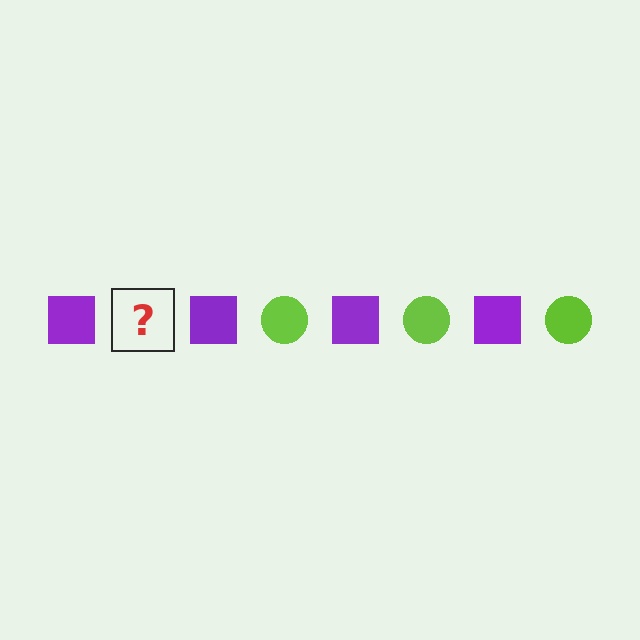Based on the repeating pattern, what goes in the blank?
The blank should be a lime circle.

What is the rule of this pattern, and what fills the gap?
The rule is that the pattern alternates between purple square and lime circle. The gap should be filled with a lime circle.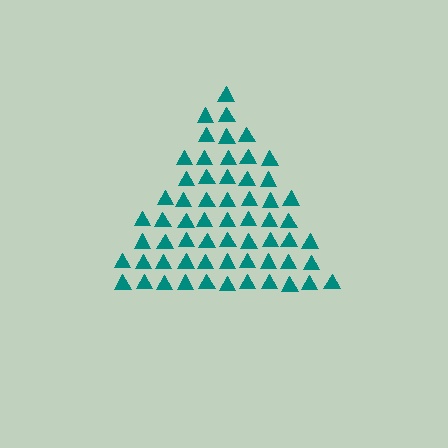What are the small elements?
The small elements are triangles.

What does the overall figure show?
The overall figure shows a triangle.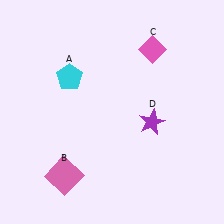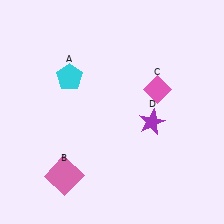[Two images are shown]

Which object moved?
The pink diamond (C) moved down.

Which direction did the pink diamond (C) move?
The pink diamond (C) moved down.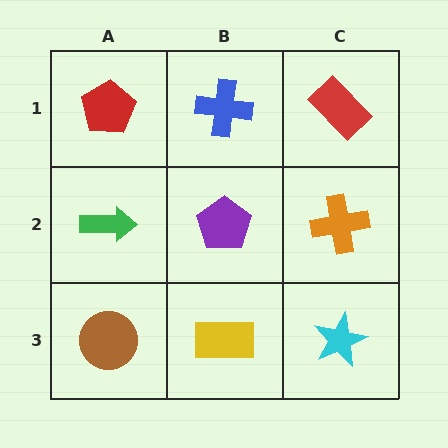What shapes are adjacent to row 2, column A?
A red pentagon (row 1, column A), a brown circle (row 3, column A), a purple pentagon (row 2, column B).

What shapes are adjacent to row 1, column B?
A purple pentagon (row 2, column B), a red pentagon (row 1, column A), a red rectangle (row 1, column C).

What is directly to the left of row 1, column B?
A red pentagon.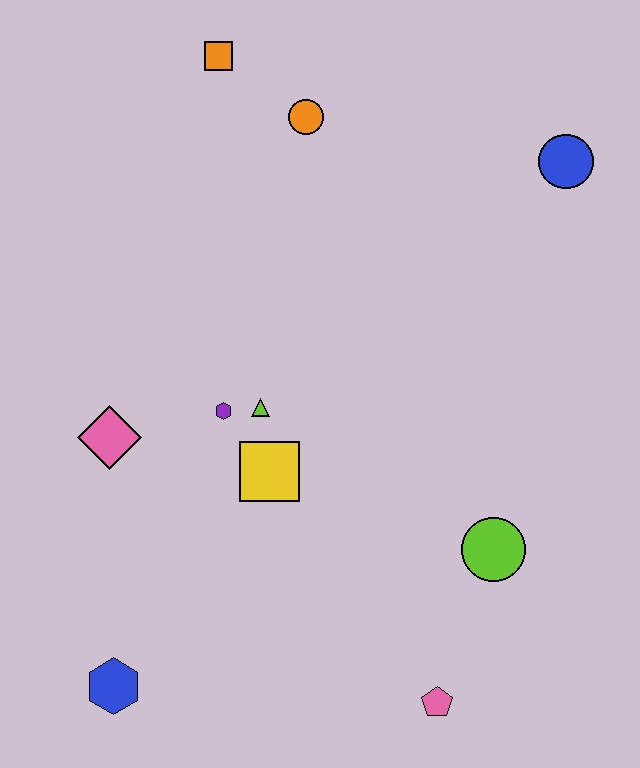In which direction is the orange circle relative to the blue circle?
The orange circle is to the left of the blue circle.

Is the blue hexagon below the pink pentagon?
No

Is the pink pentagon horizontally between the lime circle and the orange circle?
Yes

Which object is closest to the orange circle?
The orange square is closest to the orange circle.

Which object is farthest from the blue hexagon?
The blue circle is farthest from the blue hexagon.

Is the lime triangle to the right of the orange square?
Yes